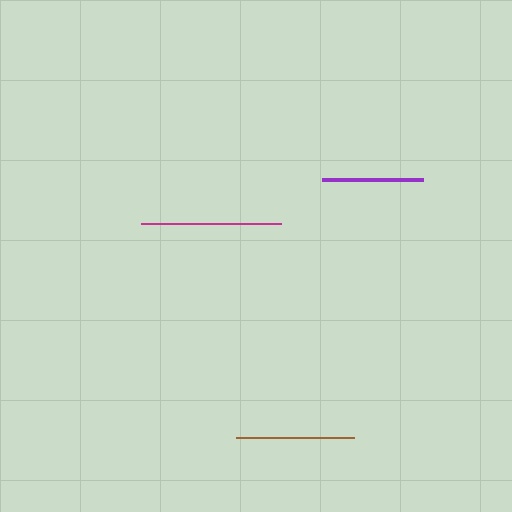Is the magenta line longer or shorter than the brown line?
The magenta line is longer than the brown line.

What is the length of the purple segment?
The purple segment is approximately 101 pixels long.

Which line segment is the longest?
The magenta line is the longest at approximately 141 pixels.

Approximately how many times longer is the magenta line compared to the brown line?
The magenta line is approximately 1.2 times the length of the brown line.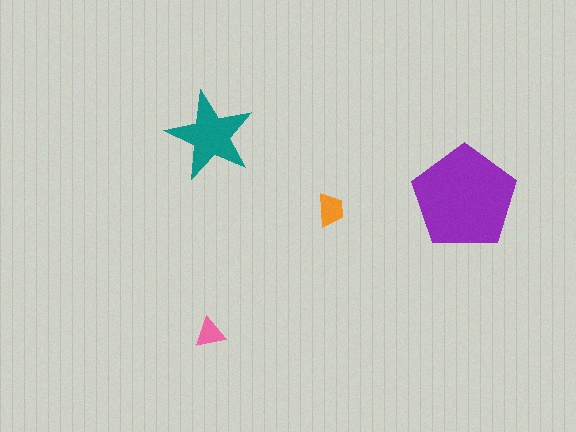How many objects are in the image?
There are 4 objects in the image.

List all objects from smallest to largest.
The pink triangle, the orange trapezoid, the teal star, the purple pentagon.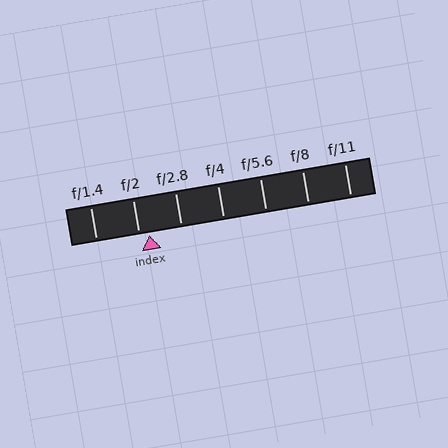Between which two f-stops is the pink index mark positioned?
The index mark is between f/2 and f/2.8.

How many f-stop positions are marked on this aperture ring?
There are 7 f-stop positions marked.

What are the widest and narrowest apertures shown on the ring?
The widest aperture shown is f/1.4 and the narrowest is f/11.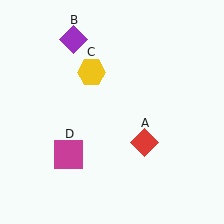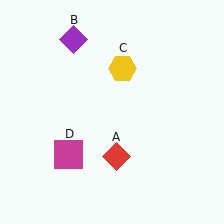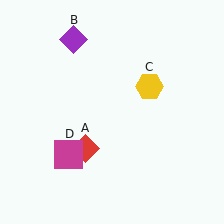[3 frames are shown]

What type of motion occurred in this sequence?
The red diamond (object A), yellow hexagon (object C) rotated clockwise around the center of the scene.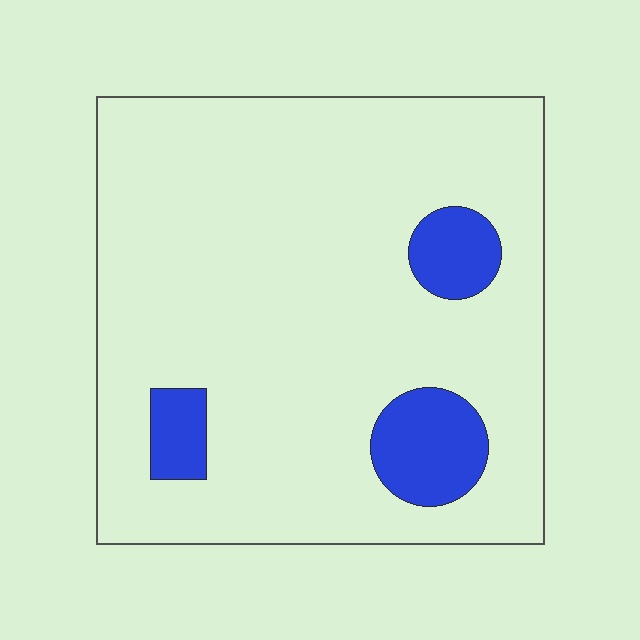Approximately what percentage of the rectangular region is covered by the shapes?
Approximately 10%.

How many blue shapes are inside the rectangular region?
3.